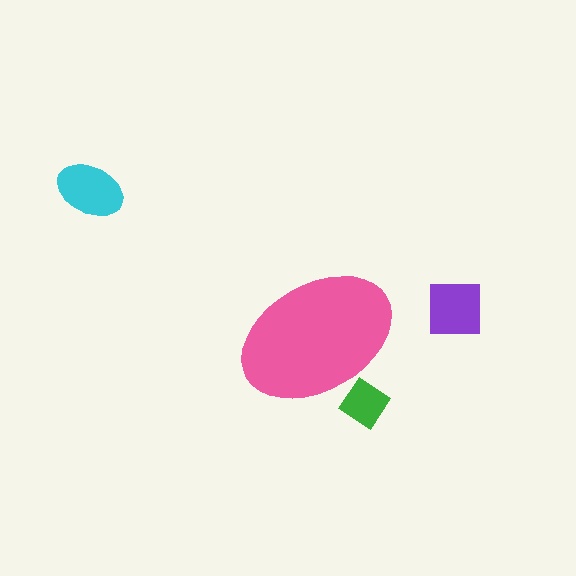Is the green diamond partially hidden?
Yes, the green diamond is partially hidden behind the pink ellipse.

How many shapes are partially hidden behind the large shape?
1 shape is partially hidden.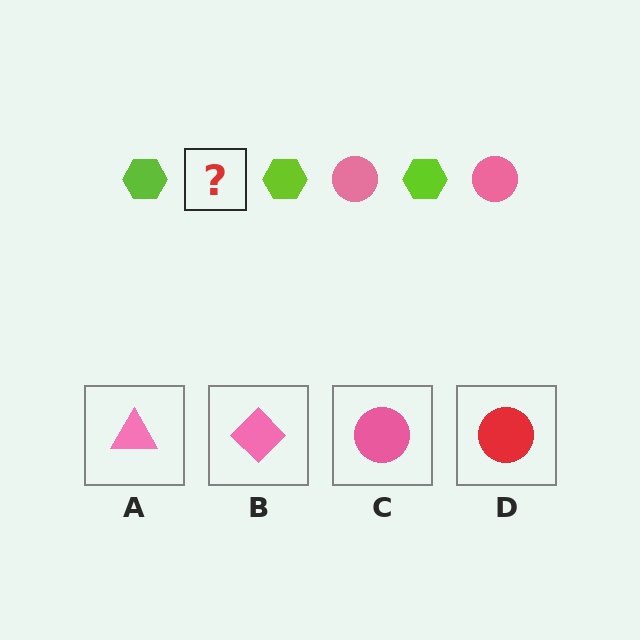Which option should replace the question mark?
Option C.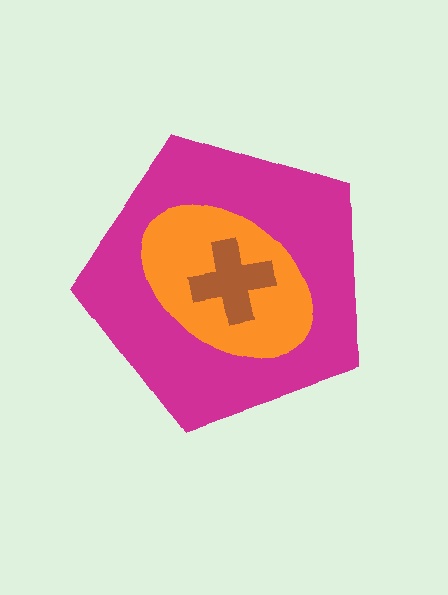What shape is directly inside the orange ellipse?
The brown cross.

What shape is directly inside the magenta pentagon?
The orange ellipse.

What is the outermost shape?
The magenta pentagon.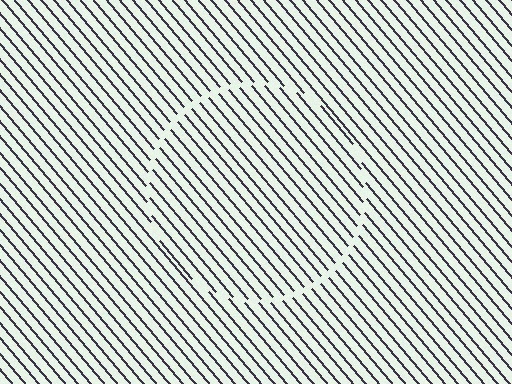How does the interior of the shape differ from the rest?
The interior of the shape contains the same grating, shifted by half a period — the contour is defined by the phase discontinuity where line-ends from the inner and outer gratings abut.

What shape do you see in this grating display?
An illusory circle. The interior of the shape contains the same grating, shifted by half a period — the contour is defined by the phase discontinuity where line-ends from the inner and outer gratings abut.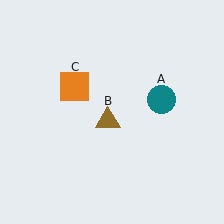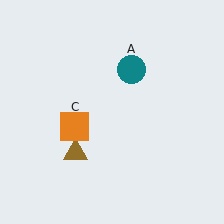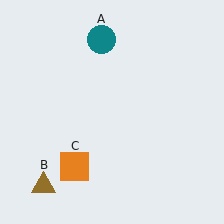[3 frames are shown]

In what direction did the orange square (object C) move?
The orange square (object C) moved down.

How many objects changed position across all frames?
3 objects changed position: teal circle (object A), brown triangle (object B), orange square (object C).